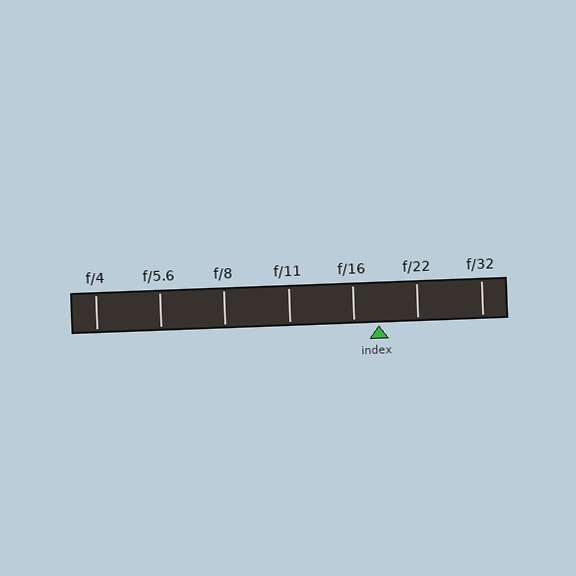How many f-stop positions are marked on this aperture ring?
There are 7 f-stop positions marked.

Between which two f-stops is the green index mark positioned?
The index mark is between f/16 and f/22.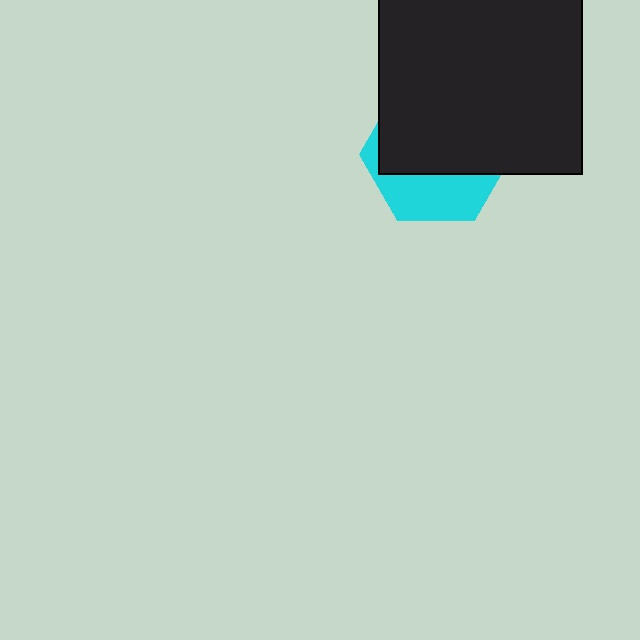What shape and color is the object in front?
The object in front is a black square.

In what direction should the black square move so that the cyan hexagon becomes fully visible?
The black square should move up. That is the shortest direction to clear the overlap and leave the cyan hexagon fully visible.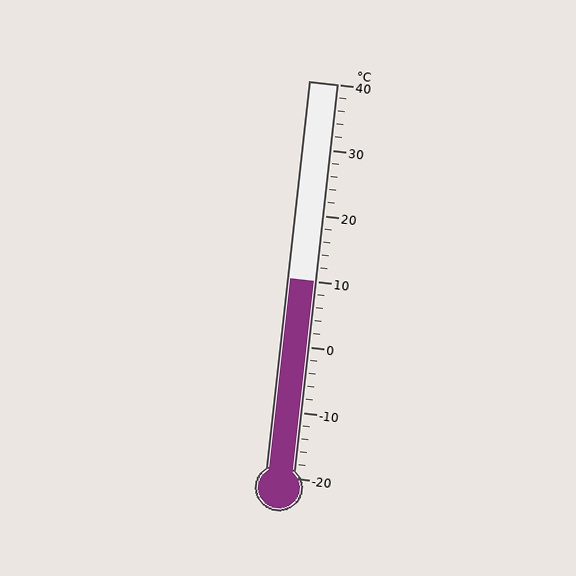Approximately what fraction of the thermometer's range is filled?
The thermometer is filled to approximately 50% of its range.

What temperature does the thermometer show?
The thermometer shows approximately 10°C.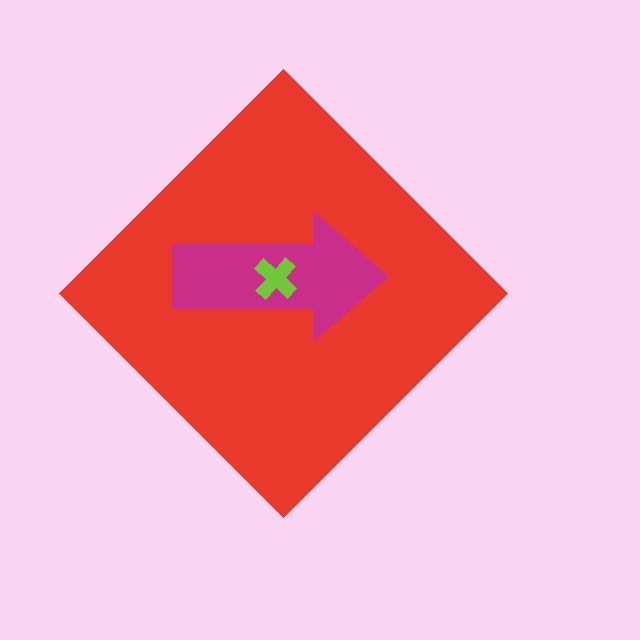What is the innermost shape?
The lime cross.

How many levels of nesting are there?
3.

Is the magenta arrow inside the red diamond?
Yes.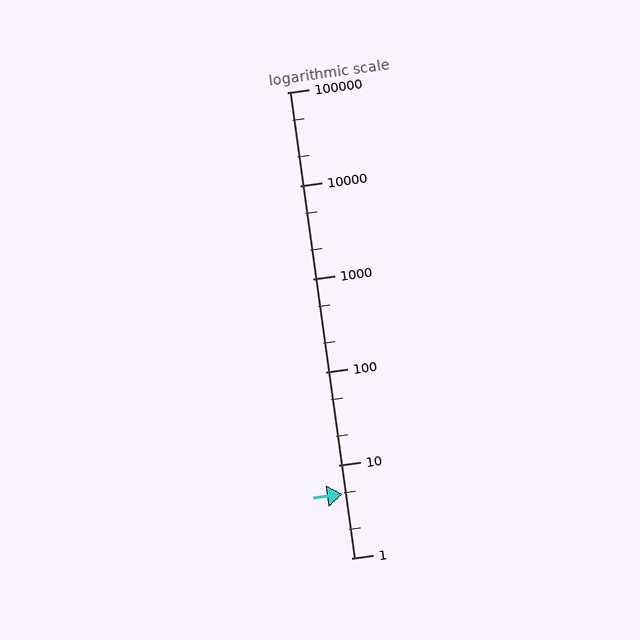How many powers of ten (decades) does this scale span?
The scale spans 5 decades, from 1 to 100000.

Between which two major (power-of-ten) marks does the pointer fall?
The pointer is between 1 and 10.